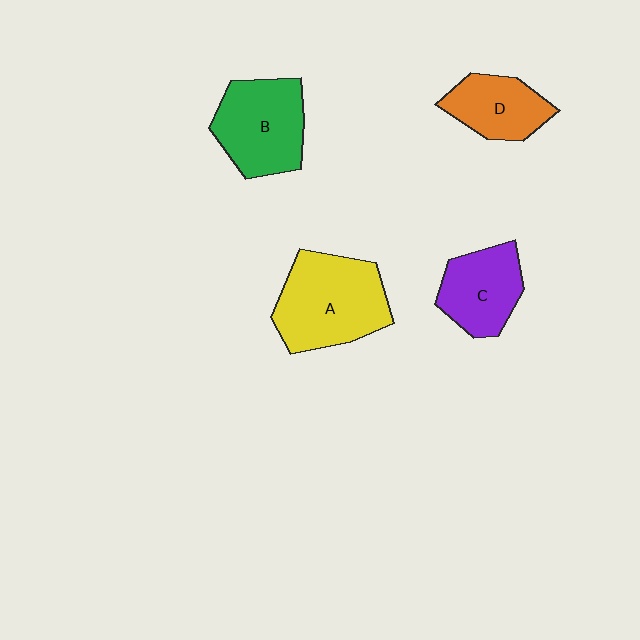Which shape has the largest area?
Shape A (yellow).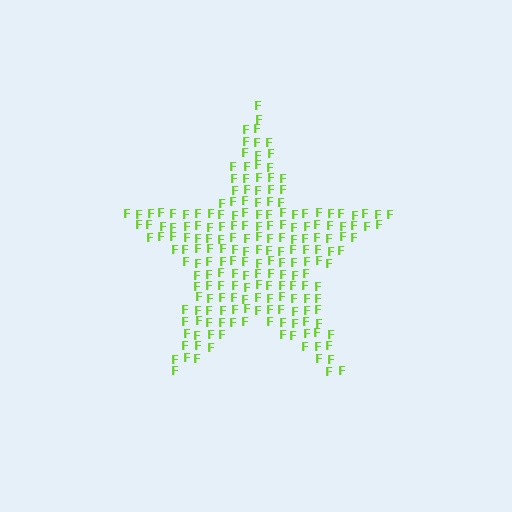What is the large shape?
The large shape is a star.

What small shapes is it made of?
It is made of small letter F's.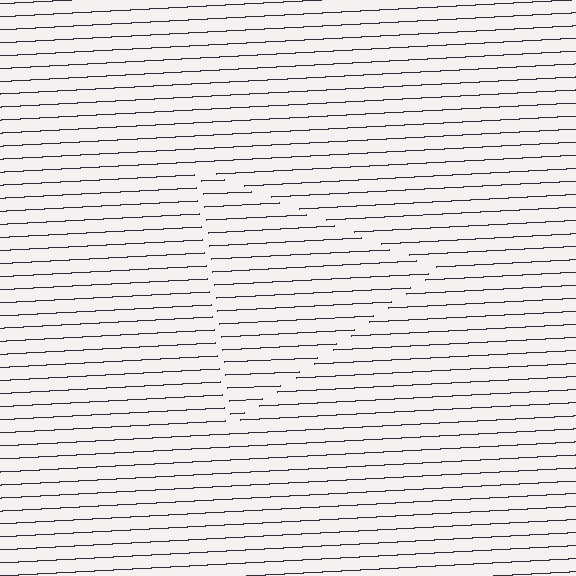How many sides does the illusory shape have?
3 sides — the line-ends trace a triangle.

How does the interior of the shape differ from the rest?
The interior of the shape contains the same grating, shifted by half a period — the contour is defined by the phase discontinuity where line-ends from the inner and outer gratings abut.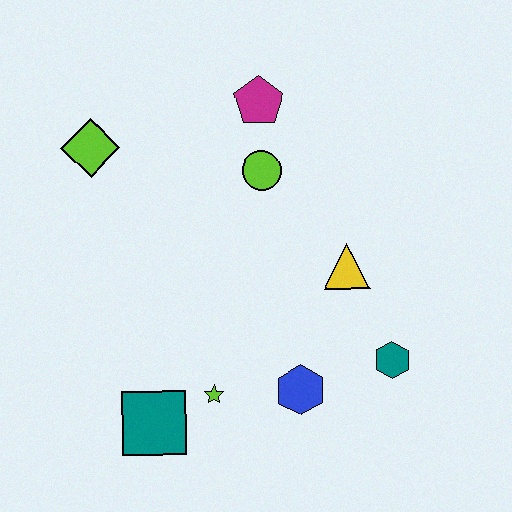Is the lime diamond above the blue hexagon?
Yes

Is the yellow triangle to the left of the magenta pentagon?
No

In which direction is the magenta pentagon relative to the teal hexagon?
The magenta pentagon is above the teal hexagon.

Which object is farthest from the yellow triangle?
The lime diamond is farthest from the yellow triangle.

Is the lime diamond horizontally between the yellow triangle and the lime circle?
No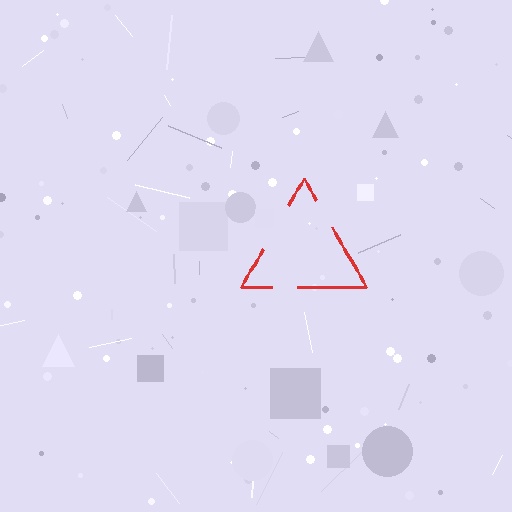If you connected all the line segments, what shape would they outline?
They would outline a triangle.